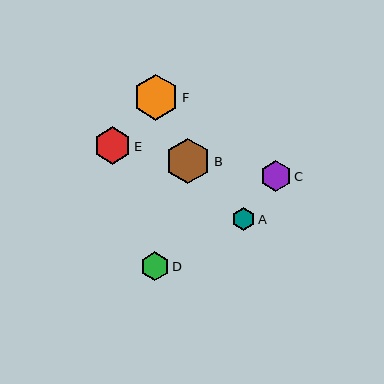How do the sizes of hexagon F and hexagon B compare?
Hexagon F and hexagon B are approximately the same size.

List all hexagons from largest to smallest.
From largest to smallest: F, B, E, C, D, A.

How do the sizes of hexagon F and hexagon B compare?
Hexagon F and hexagon B are approximately the same size.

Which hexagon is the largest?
Hexagon F is the largest with a size of approximately 46 pixels.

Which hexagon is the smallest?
Hexagon A is the smallest with a size of approximately 23 pixels.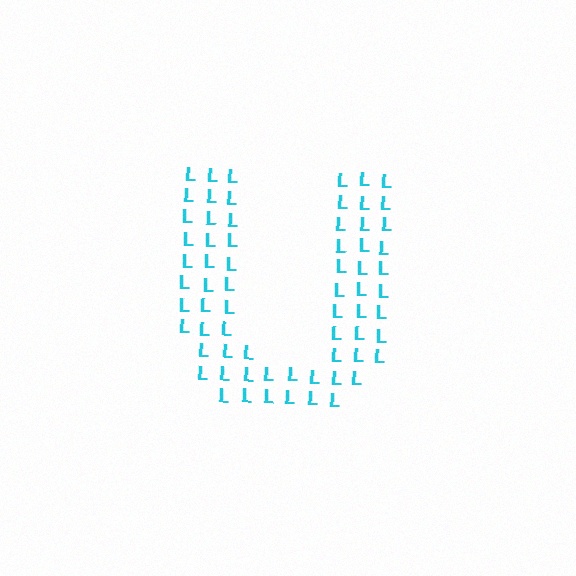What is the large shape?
The large shape is the letter U.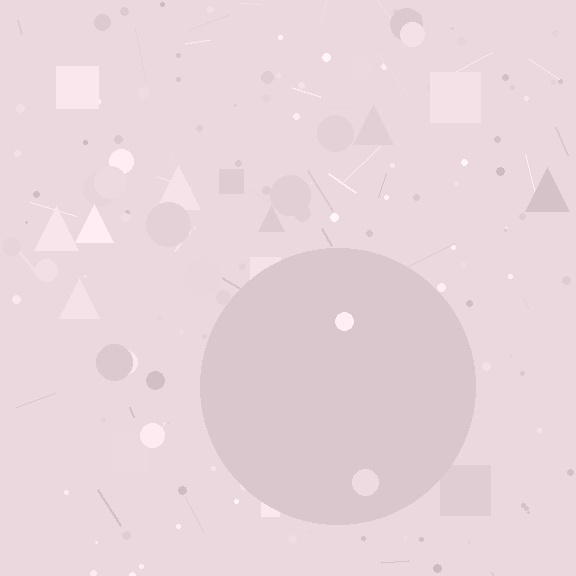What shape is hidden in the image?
A circle is hidden in the image.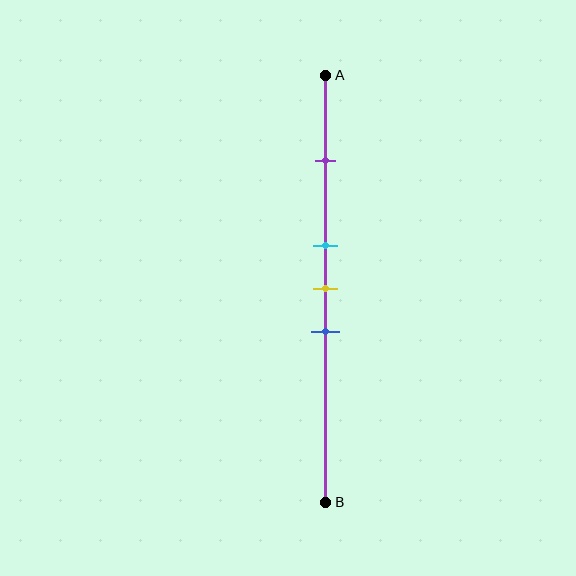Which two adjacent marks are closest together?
The cyan and yellow marks are the closest adjacent pair.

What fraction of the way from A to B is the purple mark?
The purple mark is approximately 20% (0.2) of the way from A to B.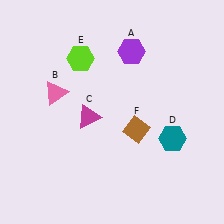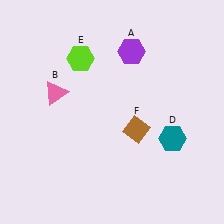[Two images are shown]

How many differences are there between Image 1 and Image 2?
There is 1 difference between the two images.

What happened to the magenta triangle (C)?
The magenta triangle (C) was removed in Image 2. It was in the bottom-left area of Image 1.